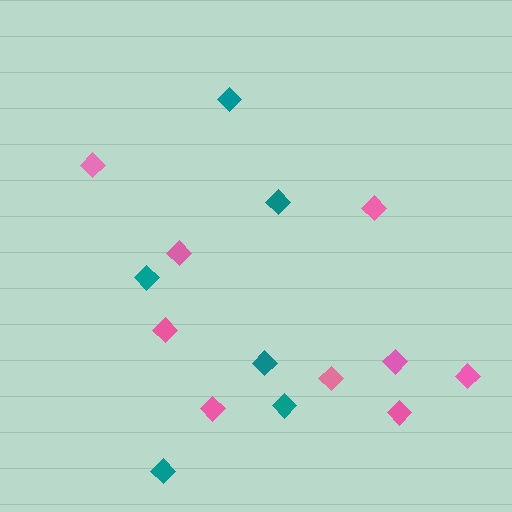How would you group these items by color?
There are 2 groups: one group of pink diamonds (9) and one group of teal diamonds (6).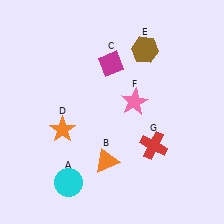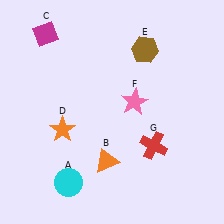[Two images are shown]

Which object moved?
The magenta diamond (C) moved left.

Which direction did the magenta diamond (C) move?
The magenta diamond (C) moved left.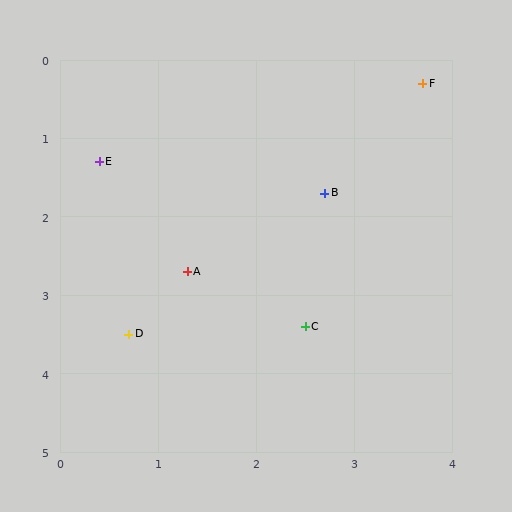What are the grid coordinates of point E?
Point E is at approximately (0.4, 1.3).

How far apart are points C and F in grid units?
Points C and F are about 3.3 grid units apart.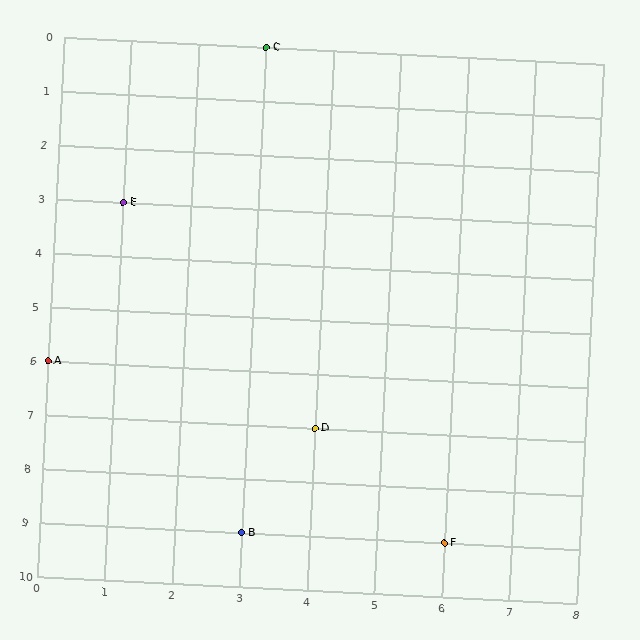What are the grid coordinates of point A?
Point A is at grid coordinates (0, 6).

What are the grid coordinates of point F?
Point F is at grid coordinates (6, 9).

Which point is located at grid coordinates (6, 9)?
Point F is at (6, 9).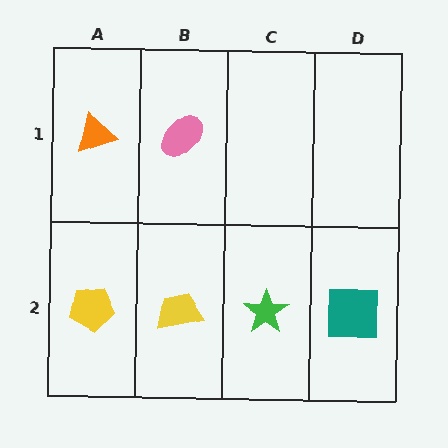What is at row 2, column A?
A yellow pentagon.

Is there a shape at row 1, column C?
No, that cell is empty.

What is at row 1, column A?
An orange triangle.